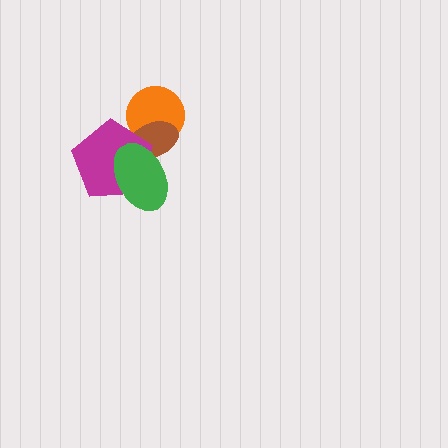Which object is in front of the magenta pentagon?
The green ellipse is in front of the magenta pentagon.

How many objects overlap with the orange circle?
2 objects overlap with the orange circle.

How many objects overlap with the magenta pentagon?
3 objects overlap with the magenta pentagon.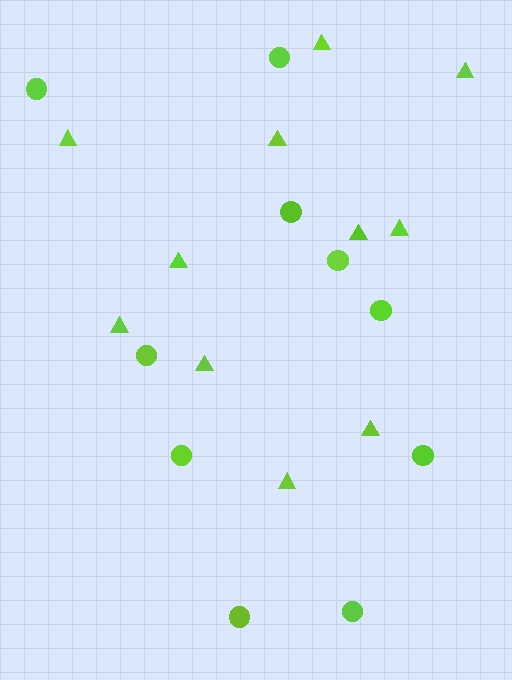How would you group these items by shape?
There are 2 groups: one group of circles (10) and one group of triangles (11).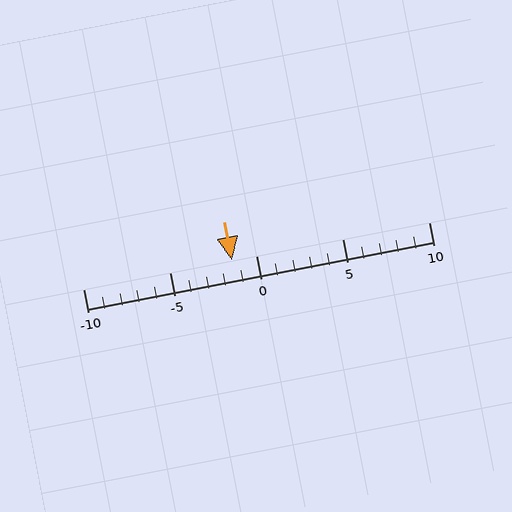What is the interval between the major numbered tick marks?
The major tick marks are spaced 5 units apart.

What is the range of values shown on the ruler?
The ruler shows values from -10 to 10.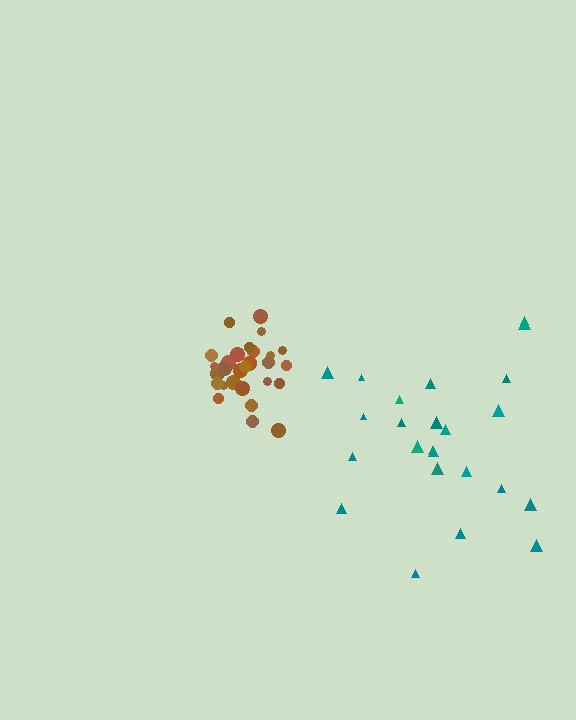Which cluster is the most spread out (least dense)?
Teal.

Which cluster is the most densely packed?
Brown.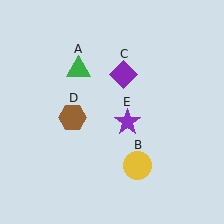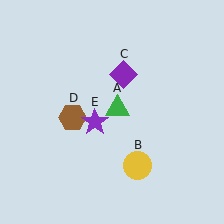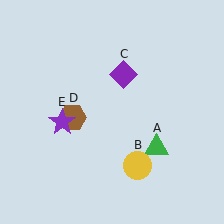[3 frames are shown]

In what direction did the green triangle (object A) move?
The green triangle (object A) moved down and to the right.